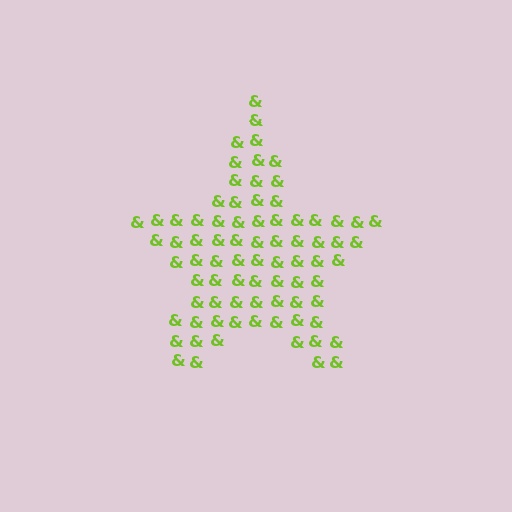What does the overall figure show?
The overall figure shows a star.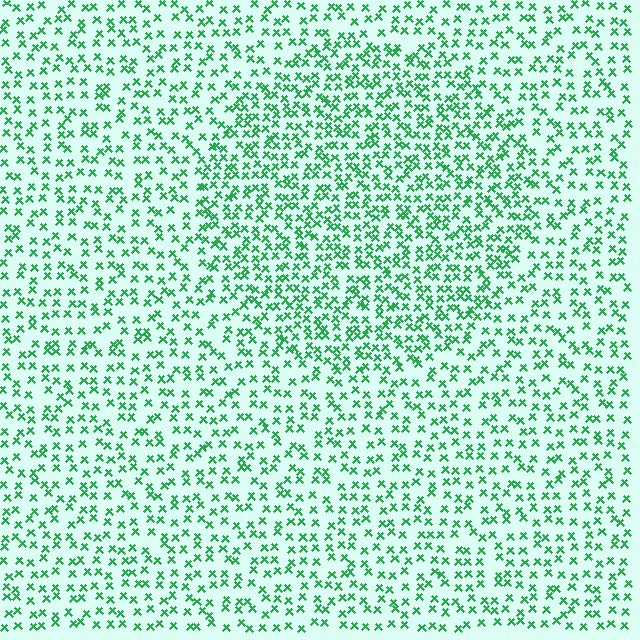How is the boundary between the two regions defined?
The boundary is defined by a change in element density (approximately 1.6x ratio). All elements are the same color, size, and shape.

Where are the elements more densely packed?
The elements are more densely packed inside the circle boundary.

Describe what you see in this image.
The image contains small green elements arranged at two different densities. A circle-shaped region is visible where the elements are more densely packed than the surrounding area.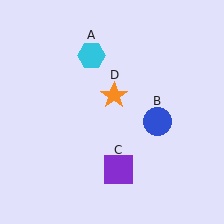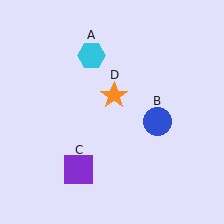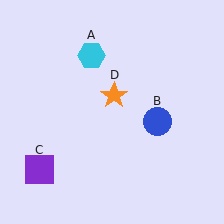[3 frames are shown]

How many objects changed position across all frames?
1 object changed position: purple square (object C).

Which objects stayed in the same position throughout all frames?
Cyan hexagon (object A) and blue circle (object B) and orange star (object D) remained stationary.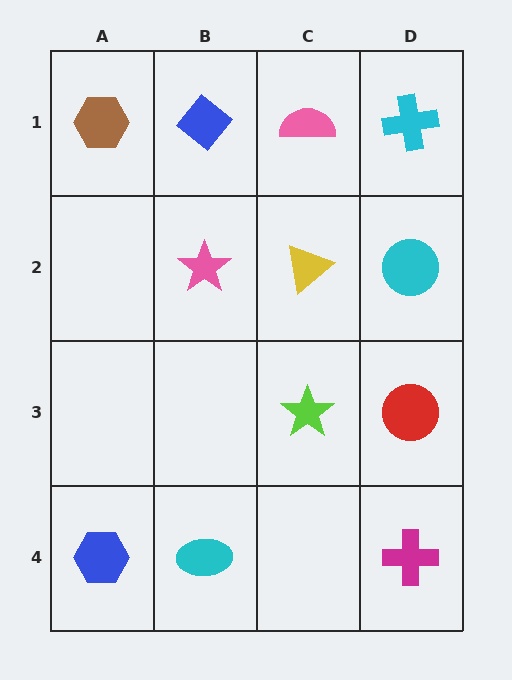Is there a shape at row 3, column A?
No, that cell is empty.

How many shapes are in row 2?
3 shapes.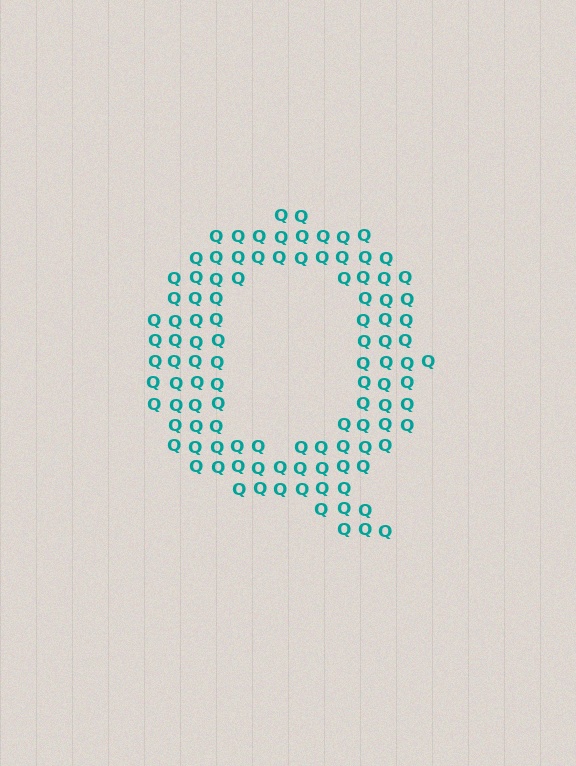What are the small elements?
The small elements are letter Q's.